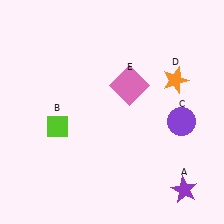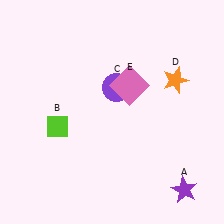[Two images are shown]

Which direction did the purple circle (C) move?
The purple circle (C) moved left.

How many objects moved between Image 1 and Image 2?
1 object moved between the two images.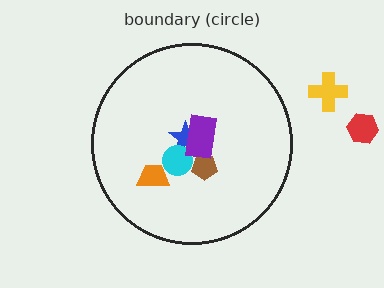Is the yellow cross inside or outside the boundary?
Outside.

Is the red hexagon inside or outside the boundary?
Outside.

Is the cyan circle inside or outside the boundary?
Inside.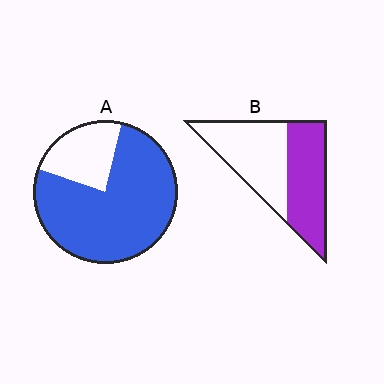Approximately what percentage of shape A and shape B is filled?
A is approximately 75% and B is approximately 50%.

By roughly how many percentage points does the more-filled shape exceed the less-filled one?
By roughly 30 percentage points (A over B).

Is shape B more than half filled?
Roughly half.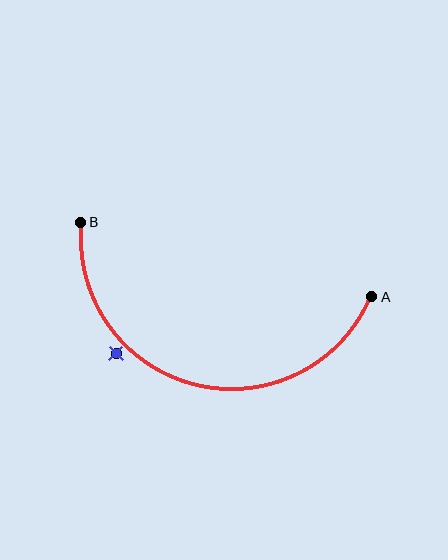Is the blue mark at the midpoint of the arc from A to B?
No — the blue mark does not lie on the arc at all. It sits slightly outside the curve.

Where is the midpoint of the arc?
The arc midpoint is the point on the curve farthest from the straight line joining A and B. It sits below that line.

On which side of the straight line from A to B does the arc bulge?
The arc bulges below the straight line connecting A and B.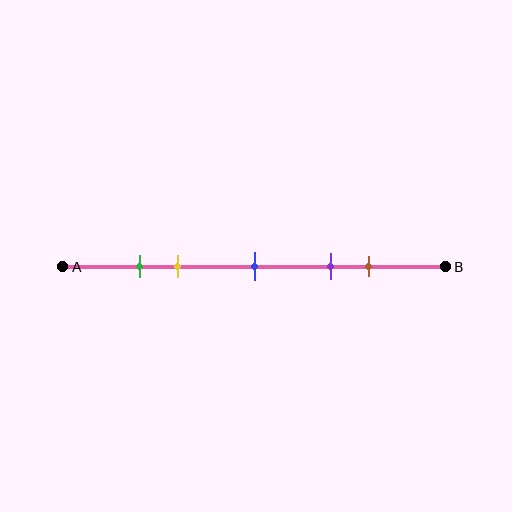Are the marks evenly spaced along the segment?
No, the marks are not evenly spaced.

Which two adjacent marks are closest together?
The green and yellow marks are the closest adjacent pair.